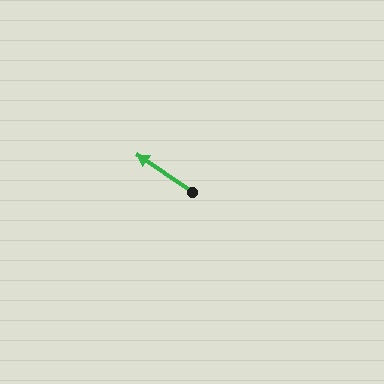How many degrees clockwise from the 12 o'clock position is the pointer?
Approximately 304 degrees.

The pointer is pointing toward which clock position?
Roughly 10 o'clock.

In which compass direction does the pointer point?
Northwest.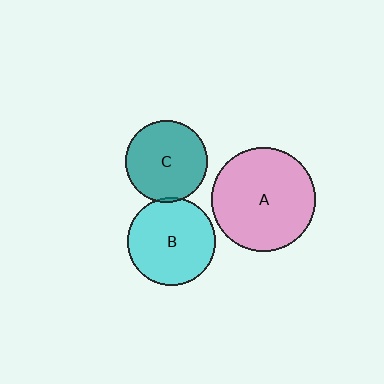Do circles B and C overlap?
Yes.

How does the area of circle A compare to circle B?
Approximately 1.4 times.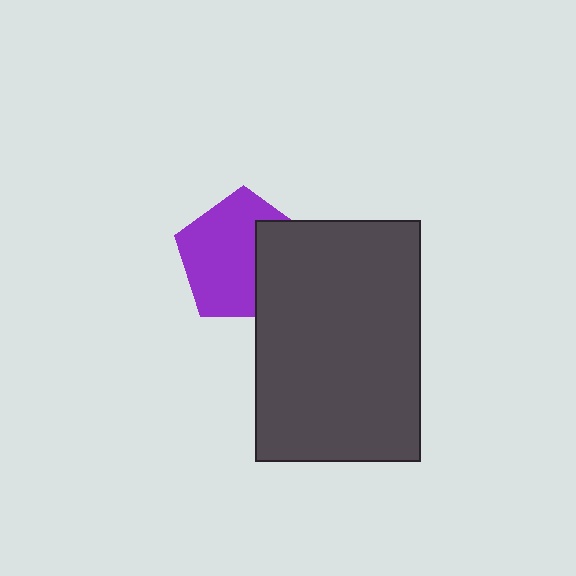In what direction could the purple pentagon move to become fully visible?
The purple pentagon could move left. That would shift it out from behind the dark gray rectangle entirely.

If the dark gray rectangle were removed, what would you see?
You would see the complete purple pentagon.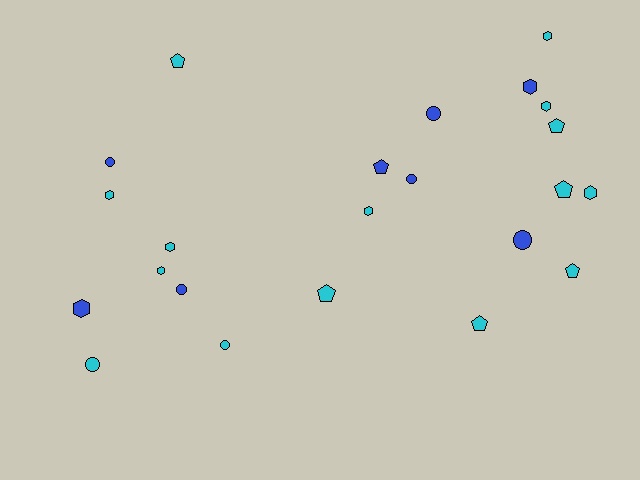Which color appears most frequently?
Cyan, with 15 objects.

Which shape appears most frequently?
Hexagon, with 9 objects.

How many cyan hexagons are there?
There are 7 cyan hexagons.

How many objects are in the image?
There are 23 objects.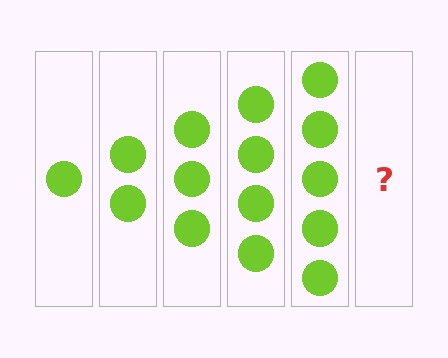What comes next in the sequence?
The next element should be 6 circles.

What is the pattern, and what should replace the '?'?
The pattern is that each step adds one more circle. The '?' should be 6 circles.